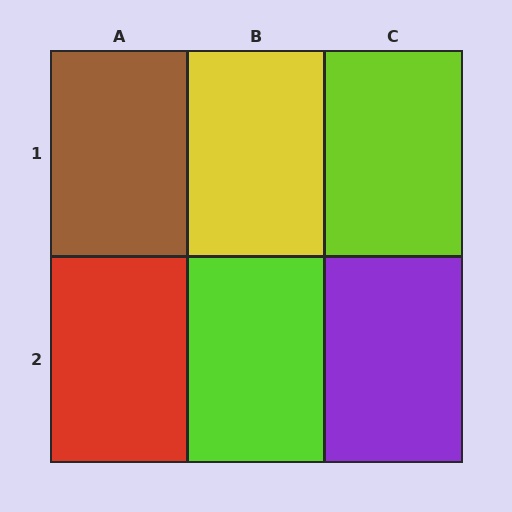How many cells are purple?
1 cell is purple.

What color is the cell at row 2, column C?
Purple.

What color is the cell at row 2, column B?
Lime.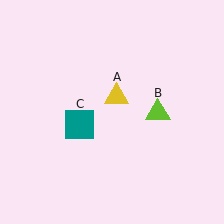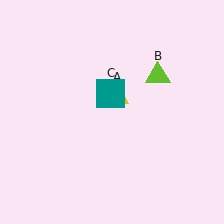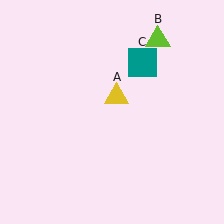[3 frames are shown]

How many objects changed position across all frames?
2 objects changed position: lime triangle (object B), teal square (object C).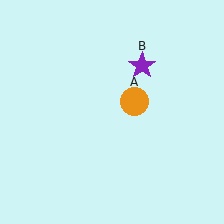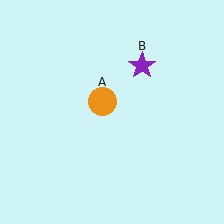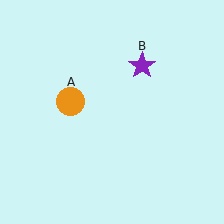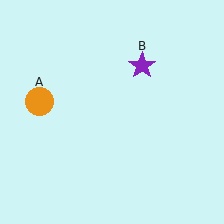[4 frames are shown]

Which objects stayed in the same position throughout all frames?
Purple star (object B) remained stationary.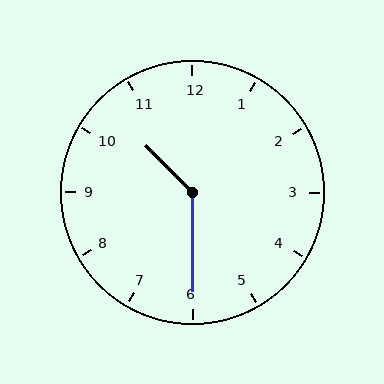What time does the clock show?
10:30.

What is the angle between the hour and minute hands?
Approximately 135 degrees.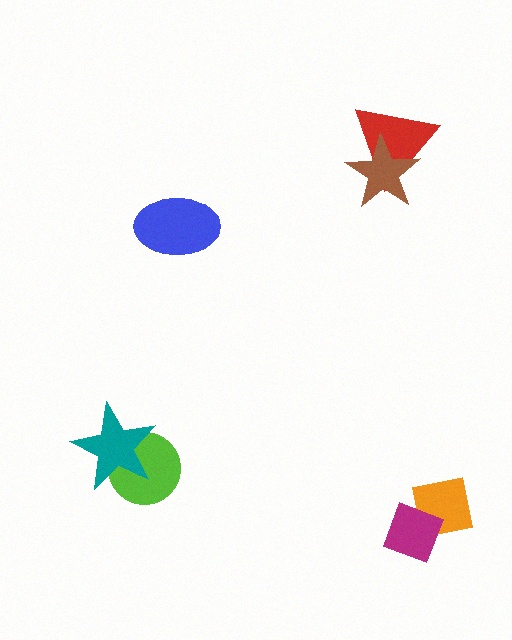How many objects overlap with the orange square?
1 object overlaps with the orange square.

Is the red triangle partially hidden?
Yes, it is partially covered by another shape.